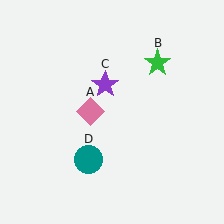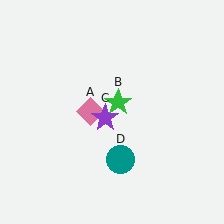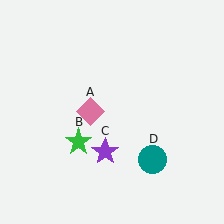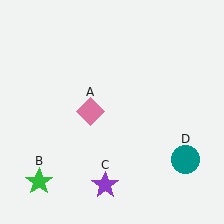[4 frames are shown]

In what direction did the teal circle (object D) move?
The teal circle (object D) moved right.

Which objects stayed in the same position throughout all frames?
Pink diamond (object A) remained stationary.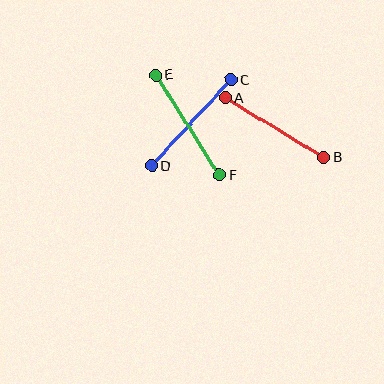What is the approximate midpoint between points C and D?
The midpoint is at approximately (191, 123) pixels.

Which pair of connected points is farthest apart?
Points E and F are farthest apart.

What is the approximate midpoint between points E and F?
The midpoint is at approximately (187, 125) pixels.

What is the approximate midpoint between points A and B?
The midpoint is at approximately (275, 128) pixels.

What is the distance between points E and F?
The distance is approximately 119 pixels.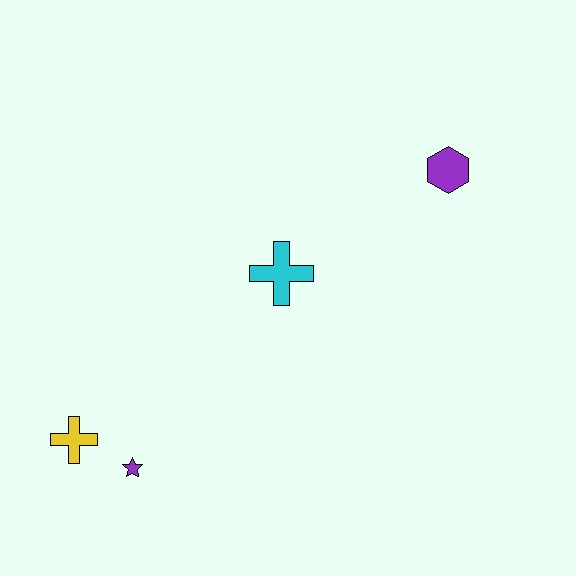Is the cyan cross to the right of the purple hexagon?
No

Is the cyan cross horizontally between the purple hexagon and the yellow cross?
Yes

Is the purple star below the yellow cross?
Yes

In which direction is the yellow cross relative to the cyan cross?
The yellow cross is to the left of the cyan cross.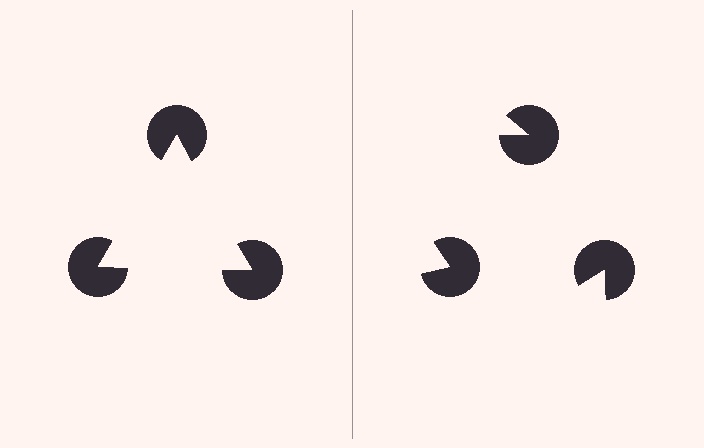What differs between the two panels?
The pac-man discs are positioned identically on both sides; only the wedge orientations differ. On the left they align to a triangle; on the right they are misaligned.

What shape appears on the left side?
An illusory triangle.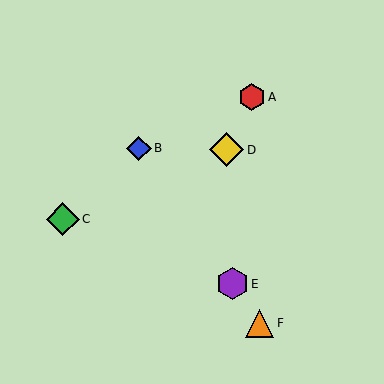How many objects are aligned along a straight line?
3 objects (B, E, F) are aligned along a straight line.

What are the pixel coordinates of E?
Object E is at (232, 284).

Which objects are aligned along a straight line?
Objects B, E, F are aligned along a straight line.